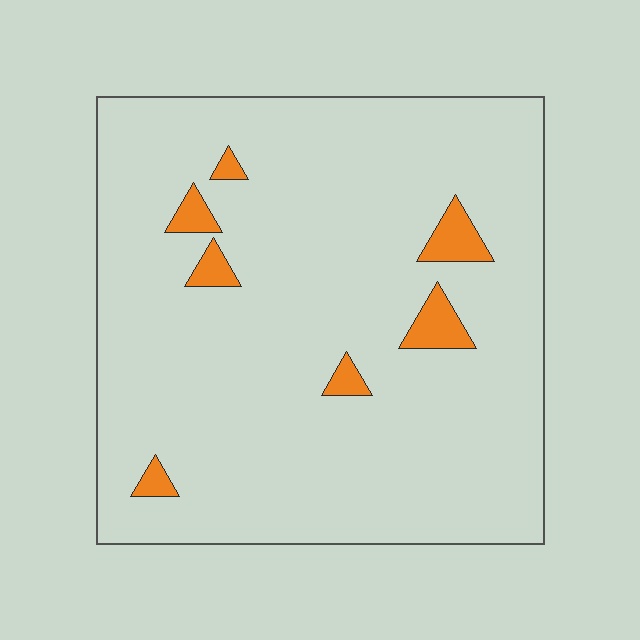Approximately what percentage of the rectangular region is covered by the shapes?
Approximately 5%.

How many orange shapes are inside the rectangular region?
7.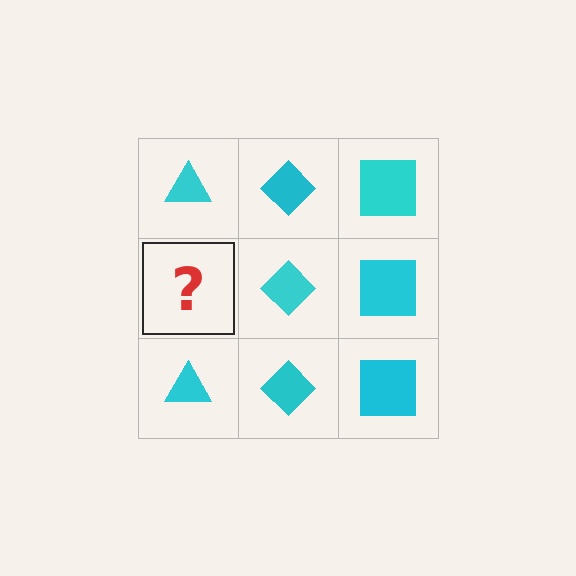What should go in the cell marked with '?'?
The missing cell should contain a cyan triangle.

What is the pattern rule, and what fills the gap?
The rule is that each column has a consistent shape. The gap should be filled with a cyan triangle.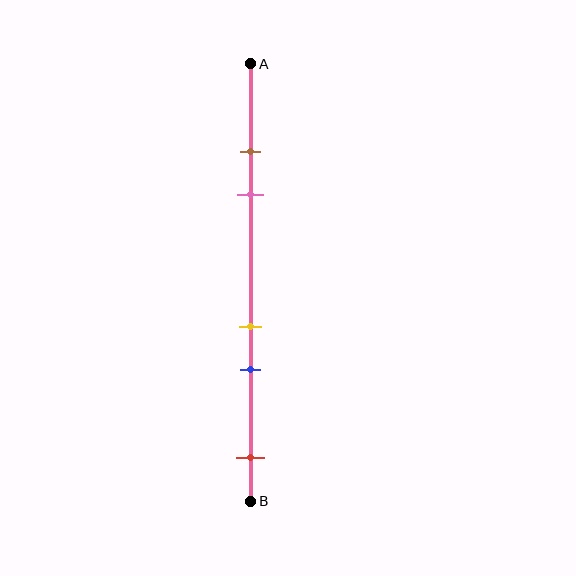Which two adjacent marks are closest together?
The brown and pink marks are the closest adjacent pair.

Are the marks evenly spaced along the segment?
No, the marks are not evenly spaced.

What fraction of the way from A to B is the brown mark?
The brown mark is approximately 20% (0.2) of the way from A to B.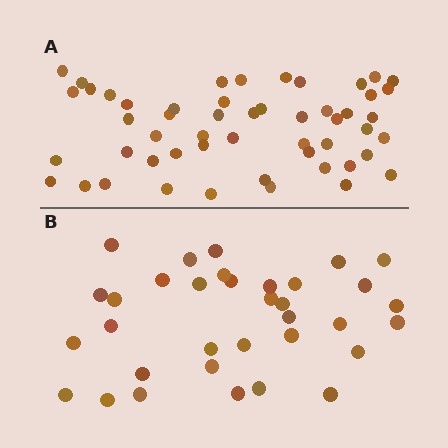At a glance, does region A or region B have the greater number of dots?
Region A (the top region) has more dots.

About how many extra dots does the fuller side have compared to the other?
Region A has approximately 20 more dots than region B.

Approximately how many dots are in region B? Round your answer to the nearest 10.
About 30 dots. (The exact count is 34, which rounds to 30.)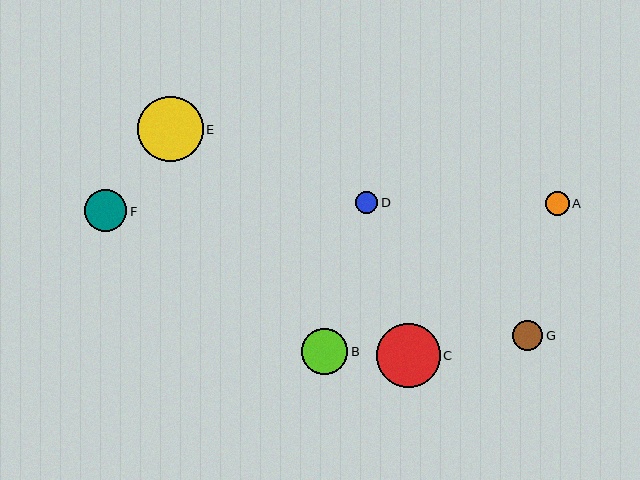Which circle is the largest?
Circle E is the largest with a size of approximately 66 pixels.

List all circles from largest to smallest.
From largest to smallest: E, C, B, F, G, A, D.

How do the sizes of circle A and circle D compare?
Circle A and circle D are approximately the same size.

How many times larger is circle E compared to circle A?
Circle E is approximately 2.7 times the size of circle A.